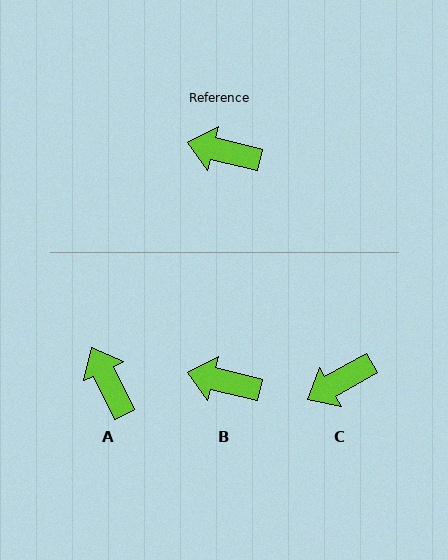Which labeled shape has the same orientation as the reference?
B.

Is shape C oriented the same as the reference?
No, it is off by about 43 degrees.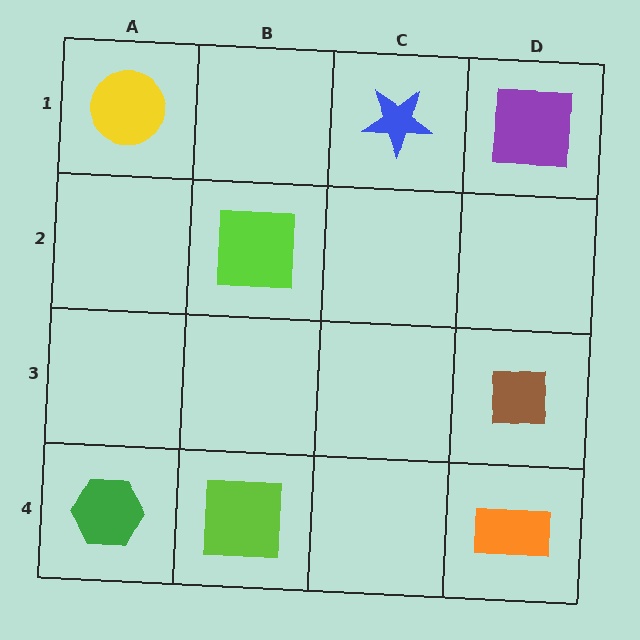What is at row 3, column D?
A brown square.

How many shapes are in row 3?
1 shape.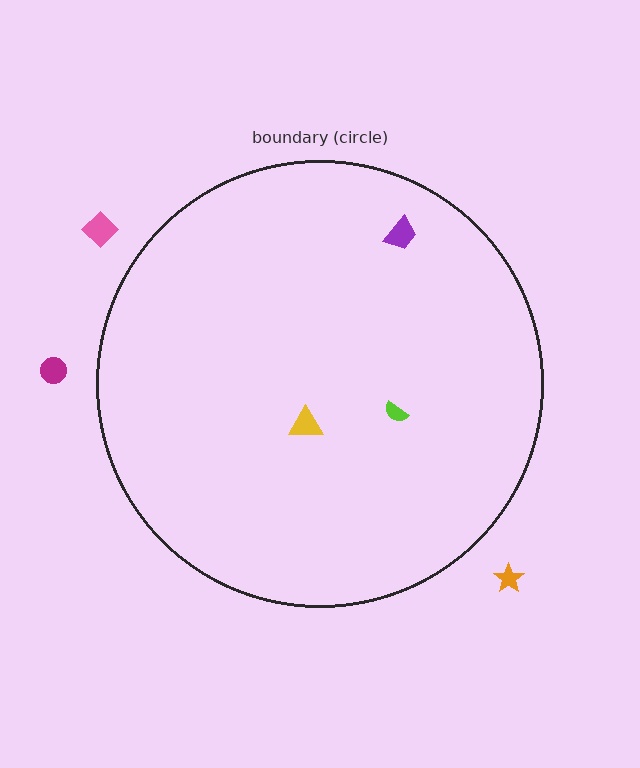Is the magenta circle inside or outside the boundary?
Outside.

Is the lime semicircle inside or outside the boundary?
Inside.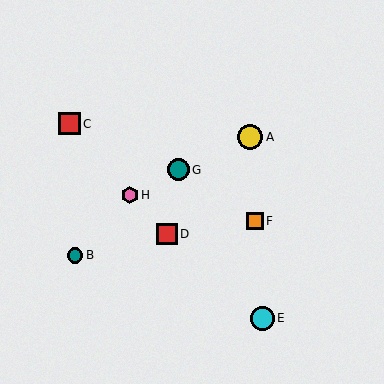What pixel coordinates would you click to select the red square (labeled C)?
Click at (70, 123) to select the red square C.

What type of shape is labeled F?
Shape F is an orange square.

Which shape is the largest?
The yellow circle (labeled A) is the largest.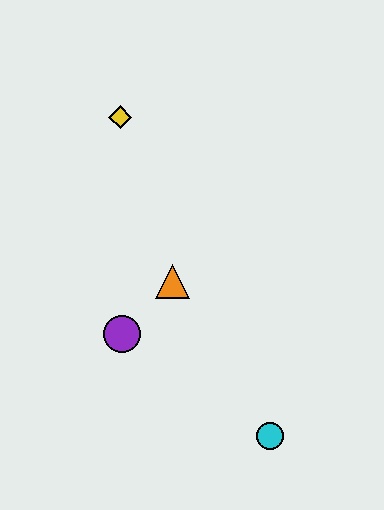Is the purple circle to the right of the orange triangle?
No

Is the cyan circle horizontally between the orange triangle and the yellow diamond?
No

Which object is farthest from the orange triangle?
The cyan circle is farthest from the orange triangle.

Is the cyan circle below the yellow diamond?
Yes